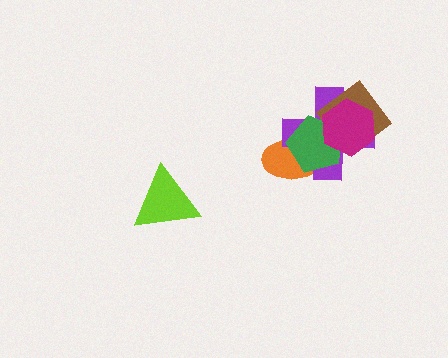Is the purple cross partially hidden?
Yes, it is partially covered by another shape.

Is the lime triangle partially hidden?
No, no other shape covers it.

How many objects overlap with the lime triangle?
0 objects overlap with the lime triangle.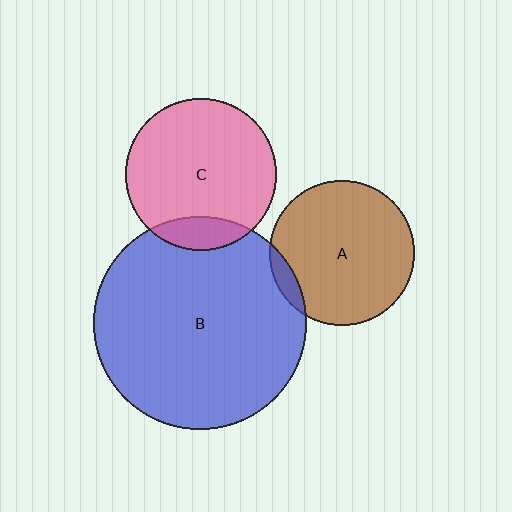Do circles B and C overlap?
Yes.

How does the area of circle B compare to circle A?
Approximately 2.2 times.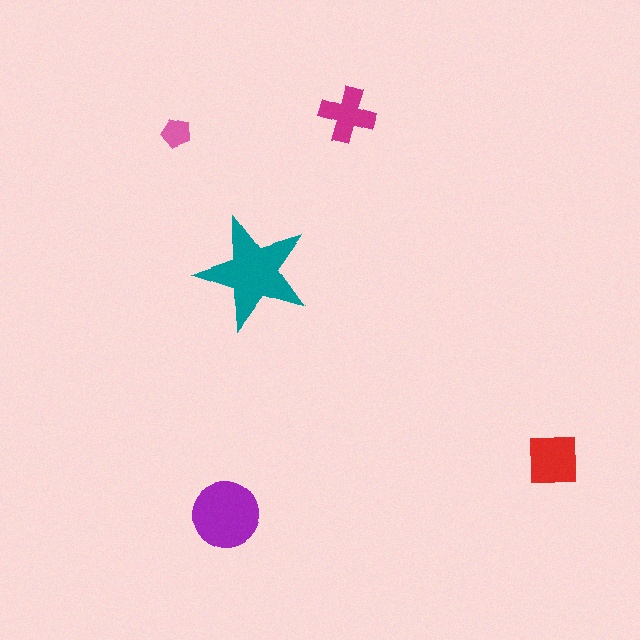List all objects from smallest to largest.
The pink pentagon, the magenta cross, the red square, the purple circle, the teal star.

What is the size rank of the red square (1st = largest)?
3rd.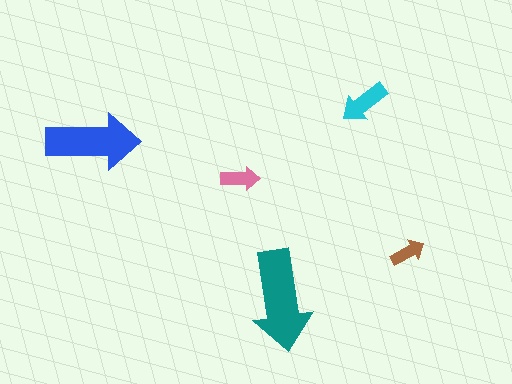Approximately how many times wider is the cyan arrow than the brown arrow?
About 1.5 times wider.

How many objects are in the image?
There are 5 objects in the image.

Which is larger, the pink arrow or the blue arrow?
The blue one.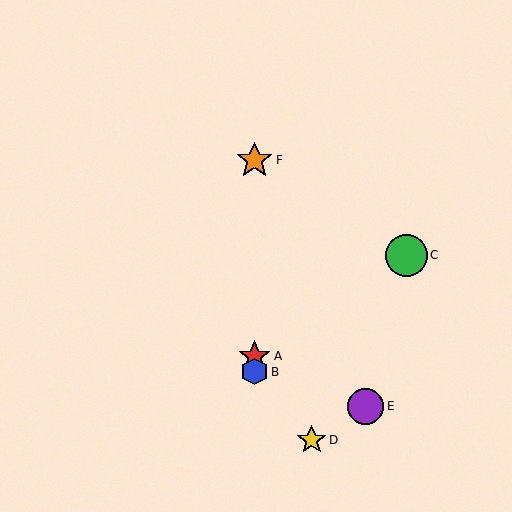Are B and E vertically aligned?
No, B is at x≈255 and E is at x≈366.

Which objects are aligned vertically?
Objects A, B, F are aligned vertically.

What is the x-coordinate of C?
Object C is at x≈407.